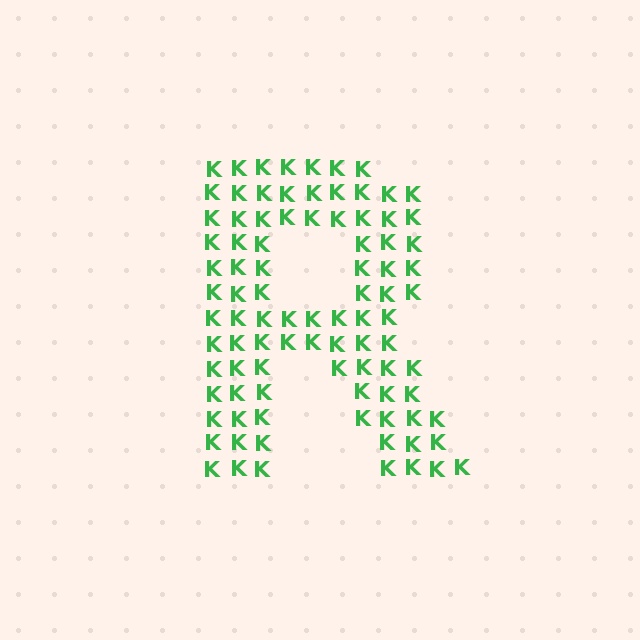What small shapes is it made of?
It is made of small letter K's.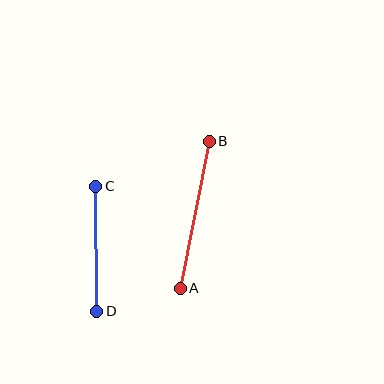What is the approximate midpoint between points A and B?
The midpoint is at approximately (195, 215) pixels.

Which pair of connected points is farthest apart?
Points A and B are farthest apart.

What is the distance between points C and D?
The distance is approximately 125 pixels.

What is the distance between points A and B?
The distance is approximately 150 pixels.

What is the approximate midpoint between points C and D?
The midpoint is at approximately (96, 249) pixels.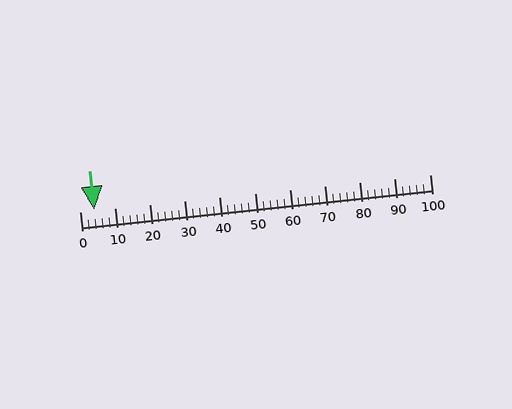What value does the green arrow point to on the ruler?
The green arrow points to approximately 4.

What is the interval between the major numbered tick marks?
The major tick marks are spaced 10 units apart.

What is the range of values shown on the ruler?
The ruler shows values from 0 to 100.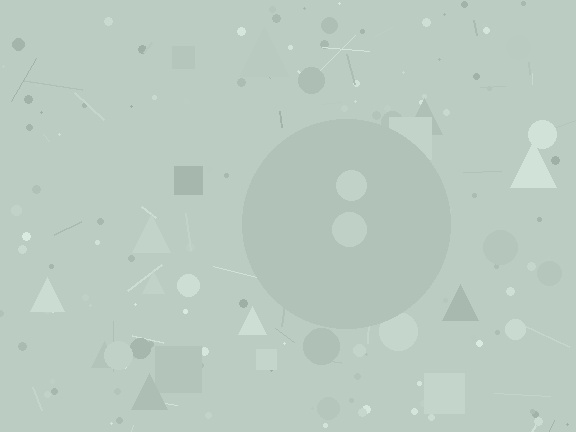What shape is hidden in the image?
A circle is hidden in the image.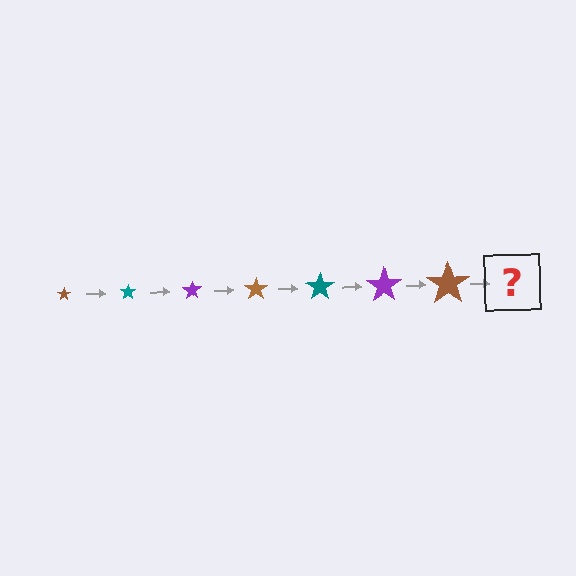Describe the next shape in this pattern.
It should be a teal star, larger than the previous one.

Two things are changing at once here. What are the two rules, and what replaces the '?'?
The two rules are that the star grows larger each step and the color cycles through brown, teal, and purple. The '?' should be a teal star, larger than the previous one.